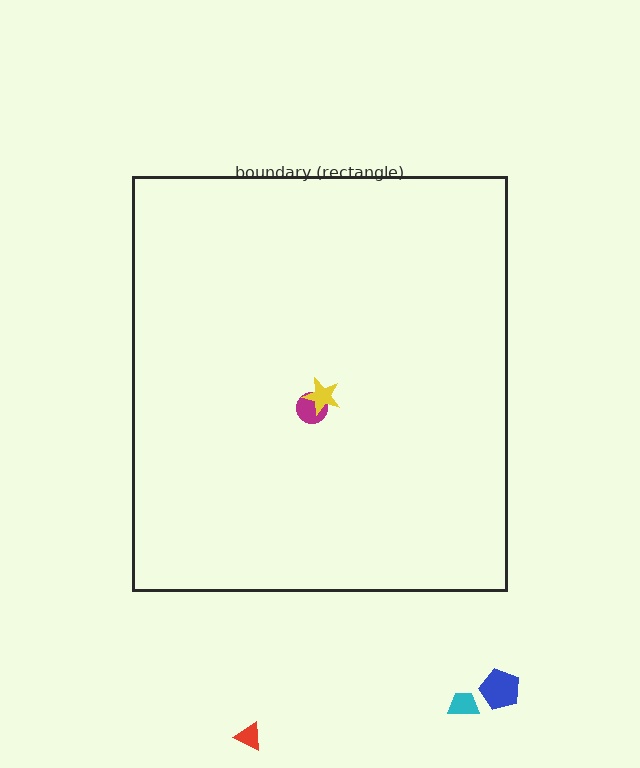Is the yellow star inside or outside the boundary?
Inside.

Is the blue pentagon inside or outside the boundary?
Outside.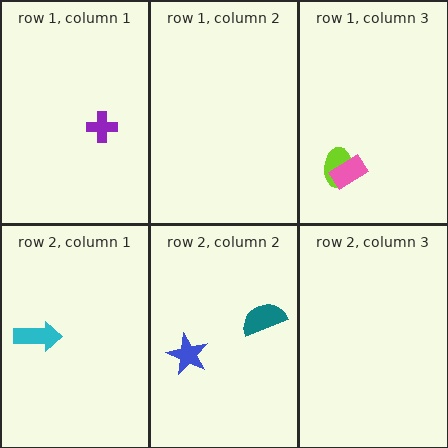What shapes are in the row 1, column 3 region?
The lime ellipse, the pink rectangle.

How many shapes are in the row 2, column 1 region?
1.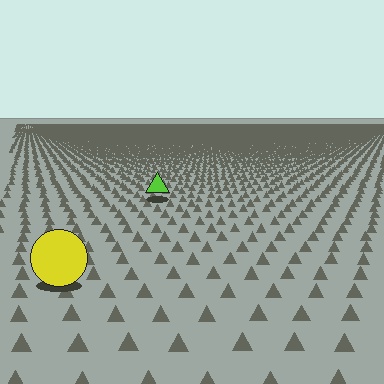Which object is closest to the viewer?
The yellow circle is closest. The texture marks near it are larger and more spread out.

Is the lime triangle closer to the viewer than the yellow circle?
No. The yellow circle is closer — you can tell from the texture gradient: the ground texture is coarser near it.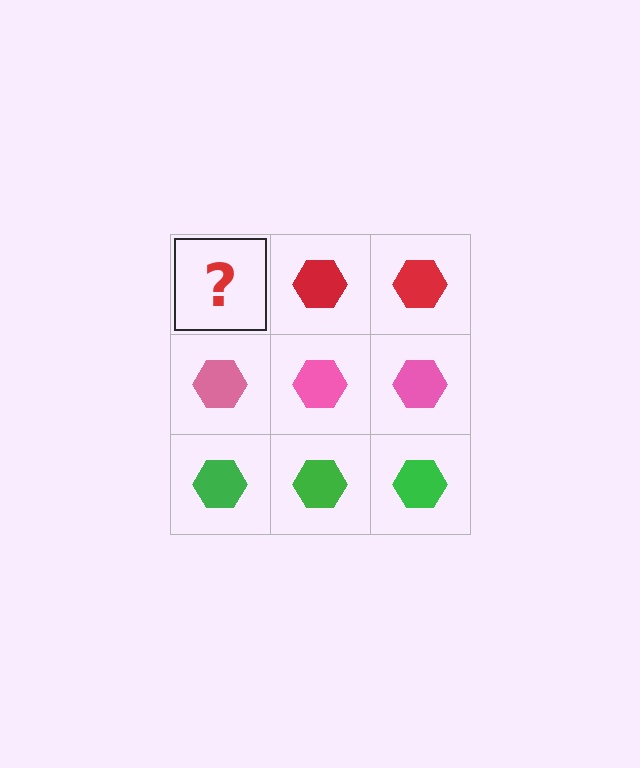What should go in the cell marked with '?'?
The missing cell should contain a red hexagon.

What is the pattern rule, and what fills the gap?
The rule is that each row has a consistent color. The gap should be filled with a red hexagon.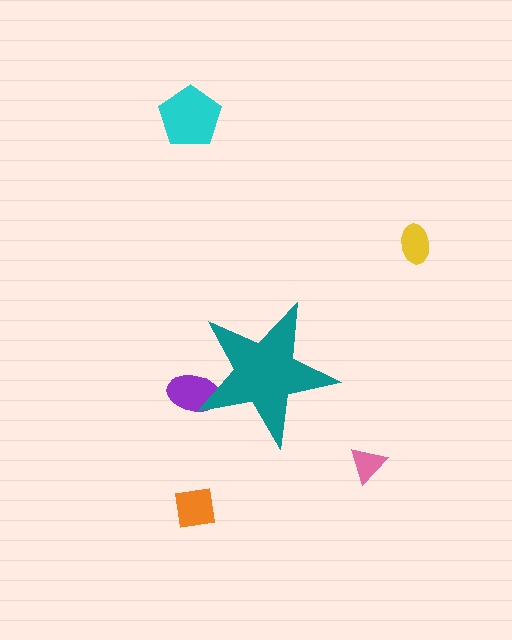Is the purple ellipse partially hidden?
Yes, the purple ellipse is partially hidden behind the teal star.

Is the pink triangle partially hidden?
No, the pink triangle is fully visible.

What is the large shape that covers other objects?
A teal star.